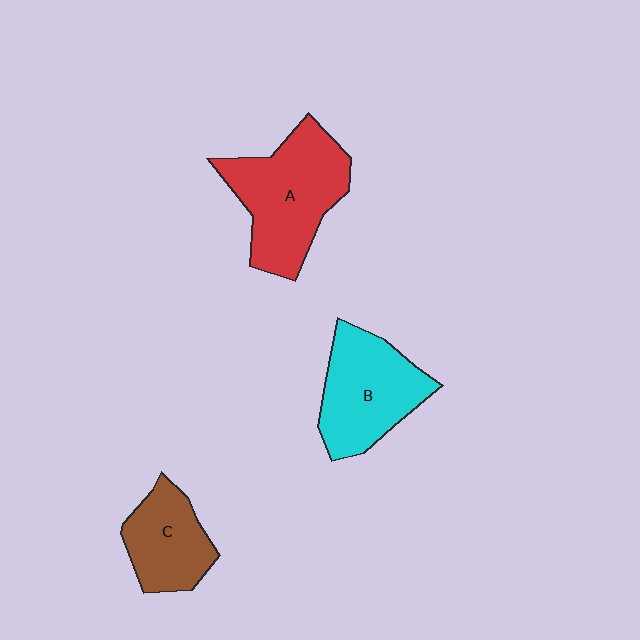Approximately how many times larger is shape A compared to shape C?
Approximately 1.6 times.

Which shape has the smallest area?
Shape C (brown).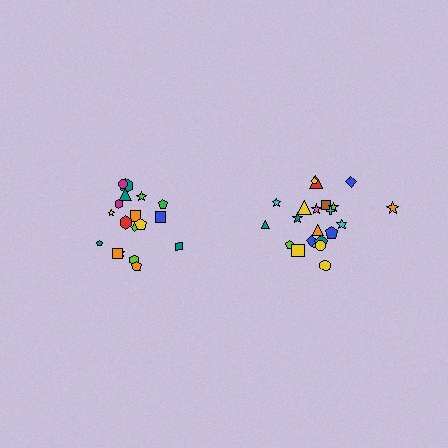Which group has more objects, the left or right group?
The right group.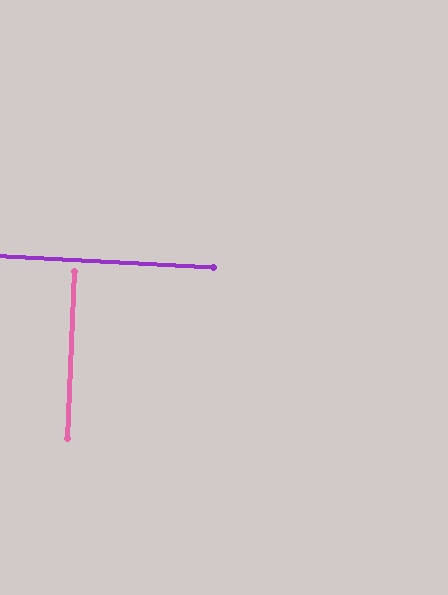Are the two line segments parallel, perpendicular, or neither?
Perpendicular — they meet at approximately 89°.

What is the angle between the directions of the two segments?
Approximately 89 degrees.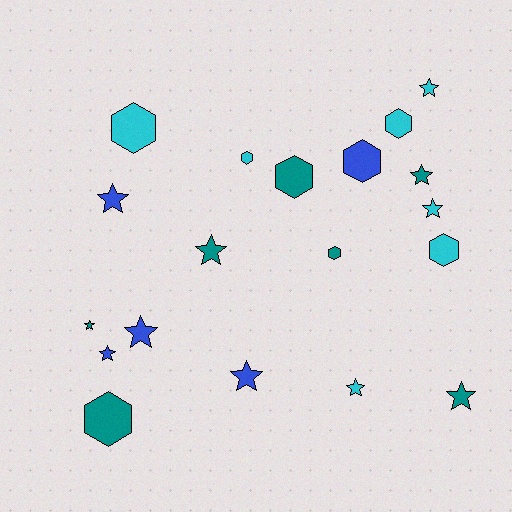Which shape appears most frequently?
Star, with 11 objects.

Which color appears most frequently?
Cyan, with 7 objects.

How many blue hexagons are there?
There is 1 blue hexagon.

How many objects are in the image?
There are 19 objects.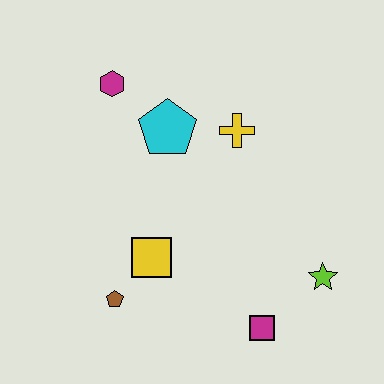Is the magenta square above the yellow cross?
No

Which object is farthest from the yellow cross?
The brown pentagon is farthest from the yellow cross.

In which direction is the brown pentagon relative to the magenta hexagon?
The brown pentagon is below the magenta hexagon.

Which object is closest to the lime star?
The magenta square is closest to the lime star.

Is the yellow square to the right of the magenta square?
No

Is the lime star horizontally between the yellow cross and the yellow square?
No